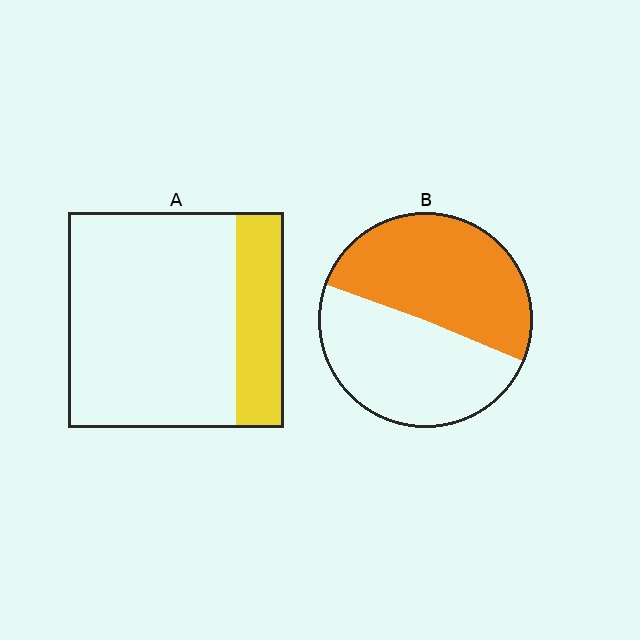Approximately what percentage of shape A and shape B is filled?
A is approximately 20% and B is approximately 50%.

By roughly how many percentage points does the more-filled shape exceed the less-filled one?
By roughly 30 percentage points (B over A).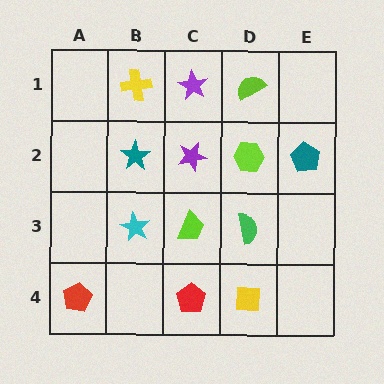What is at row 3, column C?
A lime trapezoid.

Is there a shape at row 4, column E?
No, that cell is empty.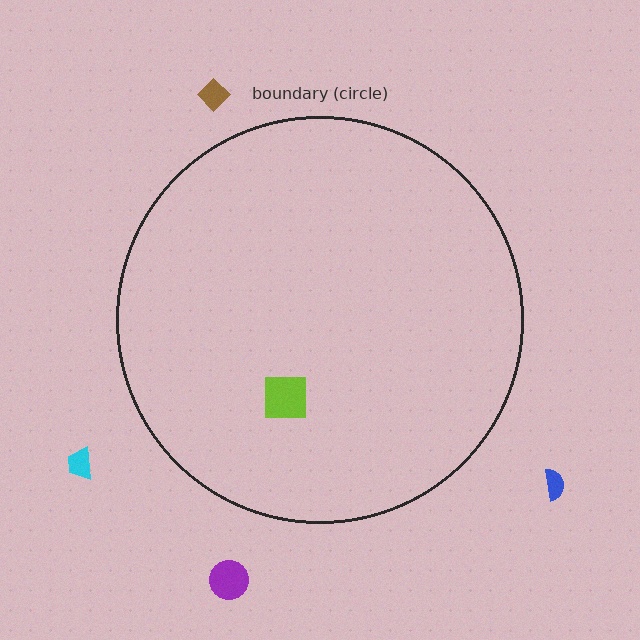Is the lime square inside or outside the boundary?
Inside.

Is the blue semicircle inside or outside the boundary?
Outside.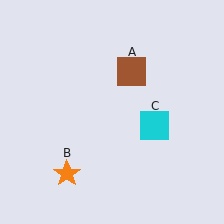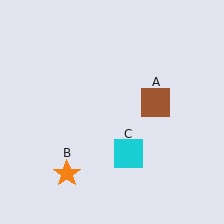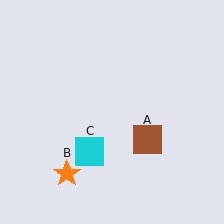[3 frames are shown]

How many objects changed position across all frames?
2 objects changed position: brown square (object A), cyan square (object C).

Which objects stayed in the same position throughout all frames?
Orange star (object B) remained stationary.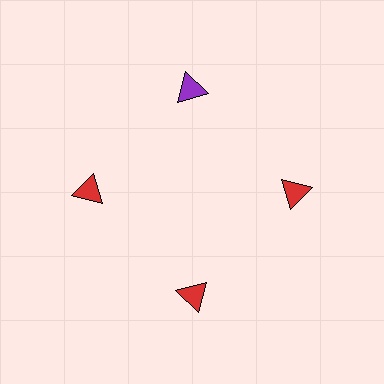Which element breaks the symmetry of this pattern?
The purple triangle at roughly the 12 o'clock position breaks the symmetry. All other shapes are red triangles.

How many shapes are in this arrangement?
There are 4 shapes arranged in a ring pattern.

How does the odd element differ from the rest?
It has a different color: purple instead of red.